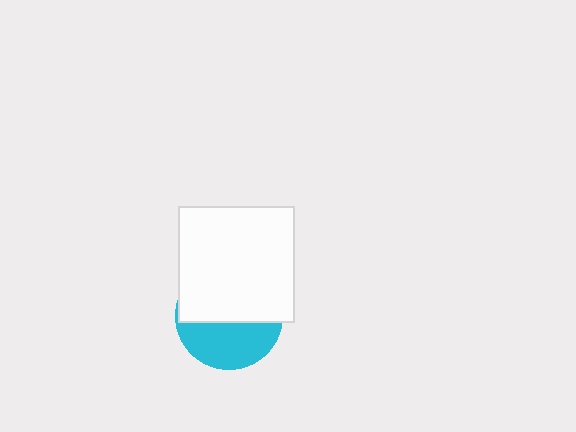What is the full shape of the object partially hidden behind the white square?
The partially hidden object is a cyan circle.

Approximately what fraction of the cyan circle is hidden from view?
Roughly 58% of the cyan circle is hidden behind the white square.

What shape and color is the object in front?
The object in front is a white square.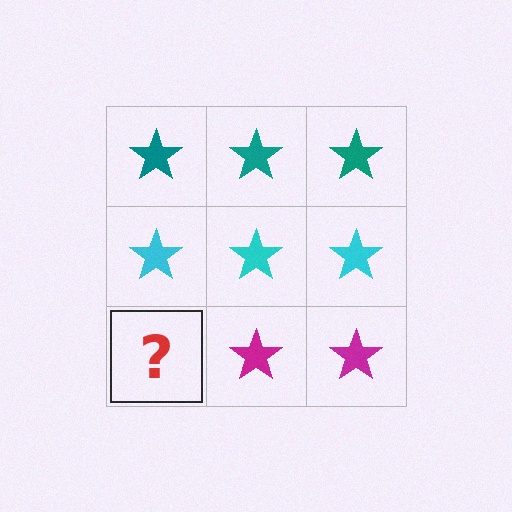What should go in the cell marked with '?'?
The missing cell should contain a magenta star.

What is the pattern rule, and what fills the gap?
The rule is that each row has a consistent color. The gap should be filled with a magenta star.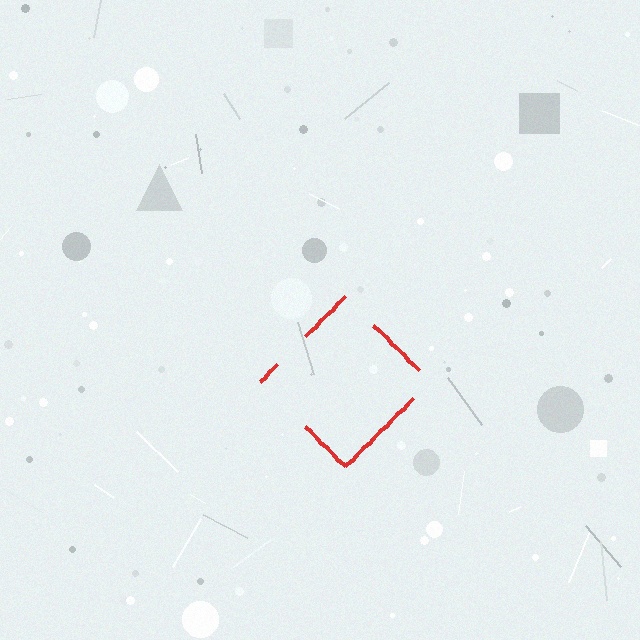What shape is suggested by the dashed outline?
The dashed outline suggests a diamond.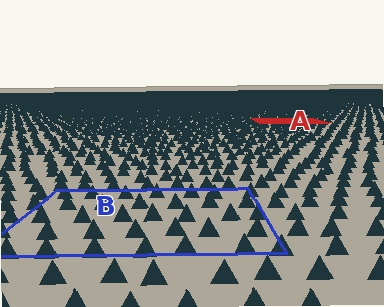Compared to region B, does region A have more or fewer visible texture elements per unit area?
Region A has more texture elements per unit area — they are packed more densely because it is farther away.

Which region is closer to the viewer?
Region B is closer. The texture elements there are larger and more spread out.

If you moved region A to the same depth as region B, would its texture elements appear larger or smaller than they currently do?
They would appear larger. At a closer depth, the same texture elements are projected at a bigger on-screen size.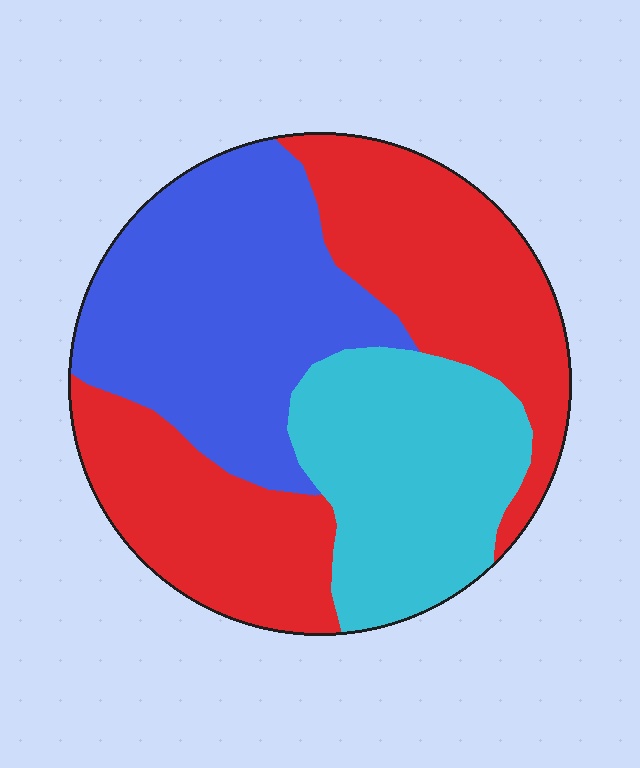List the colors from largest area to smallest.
From largest to smallest: red, blue, cyan.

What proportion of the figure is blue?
Blue takes up between a quarter and a half of the figure.